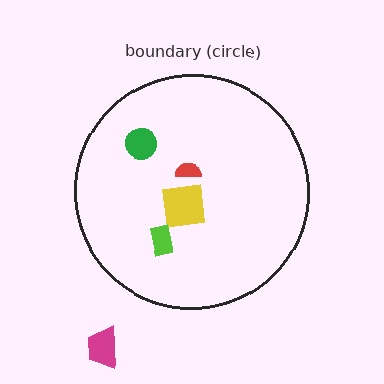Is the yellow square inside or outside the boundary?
Inside.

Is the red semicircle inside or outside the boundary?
Inside.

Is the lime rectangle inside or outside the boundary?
Inside.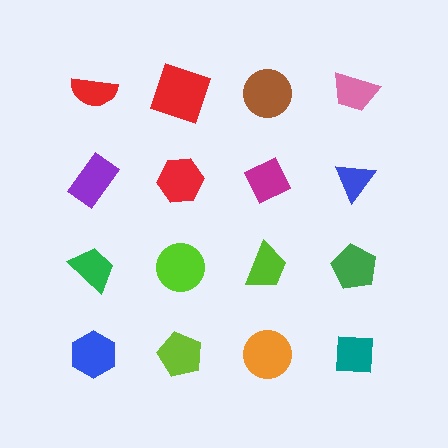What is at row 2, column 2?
A red hexagon.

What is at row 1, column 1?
A red semicircle.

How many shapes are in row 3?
4 shapes.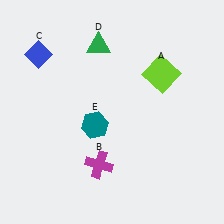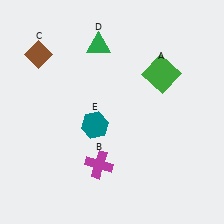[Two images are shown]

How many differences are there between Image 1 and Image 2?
There are 2 differences between the two images.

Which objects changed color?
A changed from lime to green. C changed from blue to brown.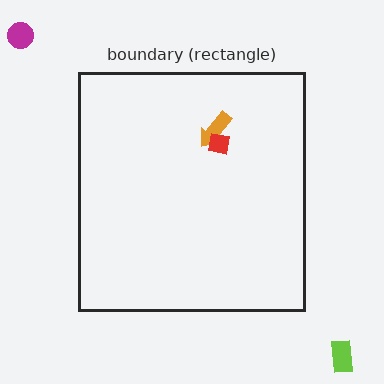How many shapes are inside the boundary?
2 inside, 2 outside.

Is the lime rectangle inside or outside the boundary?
Outside.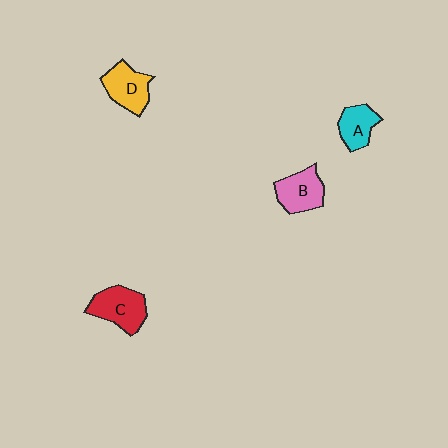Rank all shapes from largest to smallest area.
From largest to smallest: C (red), D (yellow), B (pink), A (cyan).